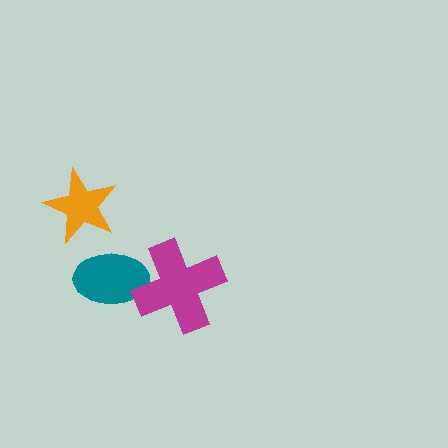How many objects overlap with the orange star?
0 objects overlap with the orange star.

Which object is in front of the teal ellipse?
The magenta cross is in front of the teal ellipse.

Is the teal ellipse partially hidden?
Yes, it is partially covered by another shape.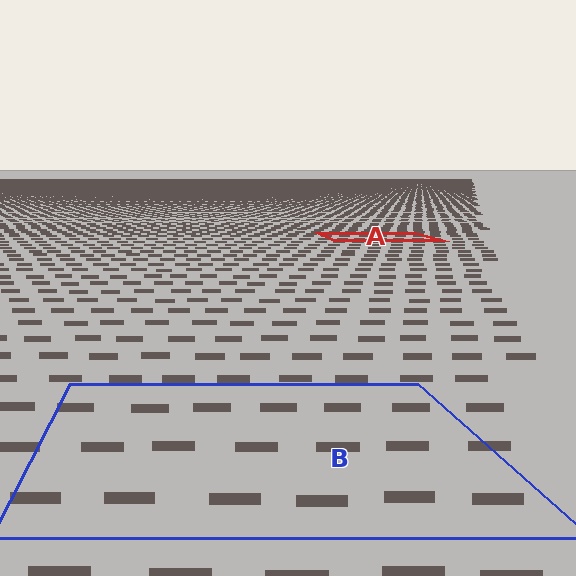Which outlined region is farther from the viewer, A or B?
Region A is farther from the viewer — the texture elements inside it appear smaller and more densely packed.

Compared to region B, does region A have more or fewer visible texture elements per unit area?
Region A has more texture elements per unit area — they are packed more densely because it is farther away.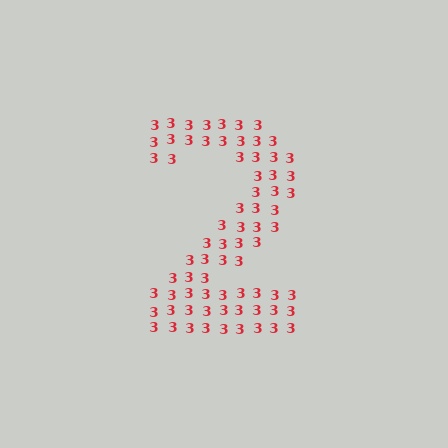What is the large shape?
The large shape is the digit 2.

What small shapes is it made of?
It is made of small digit 3's.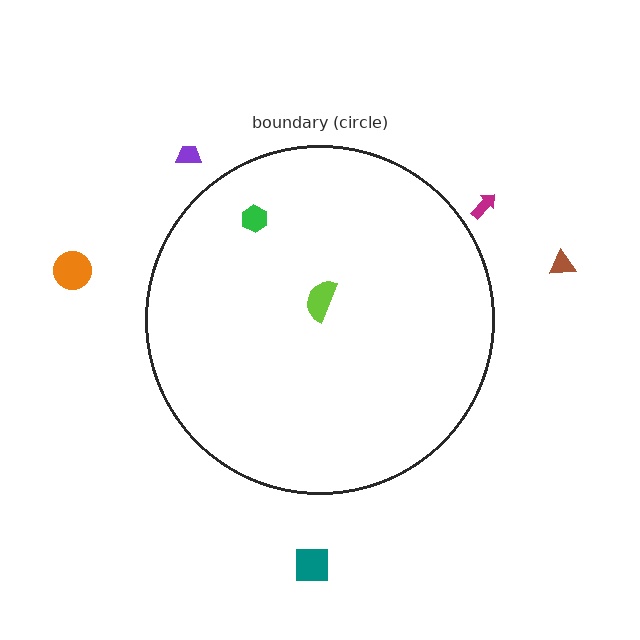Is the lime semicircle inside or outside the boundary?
Inside.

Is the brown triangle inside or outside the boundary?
Outside.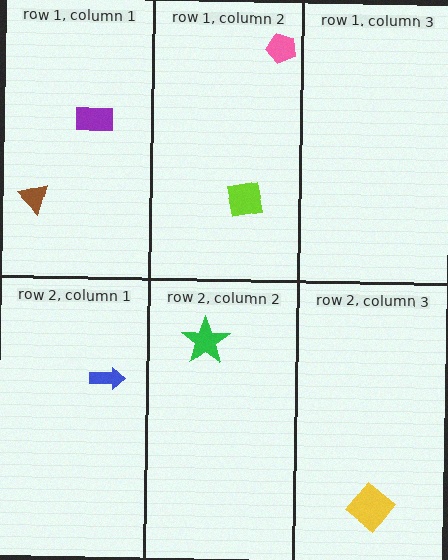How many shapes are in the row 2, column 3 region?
1.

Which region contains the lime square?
The row 1, column 2 region.